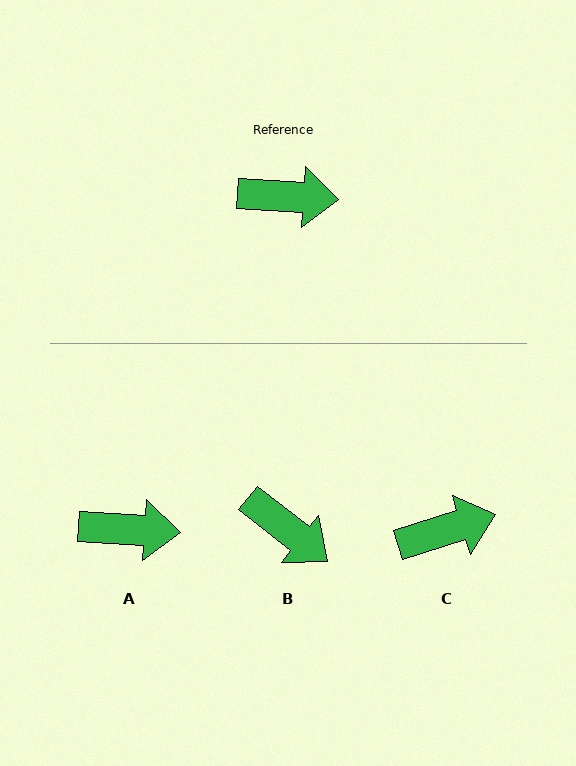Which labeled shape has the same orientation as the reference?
A.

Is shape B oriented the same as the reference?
No, it is off by about 35 degrees.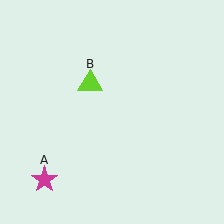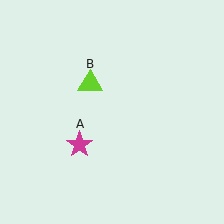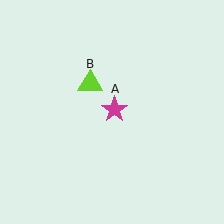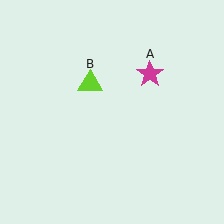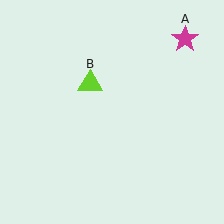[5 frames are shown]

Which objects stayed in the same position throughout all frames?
Lime triangle (object B) remained stationary.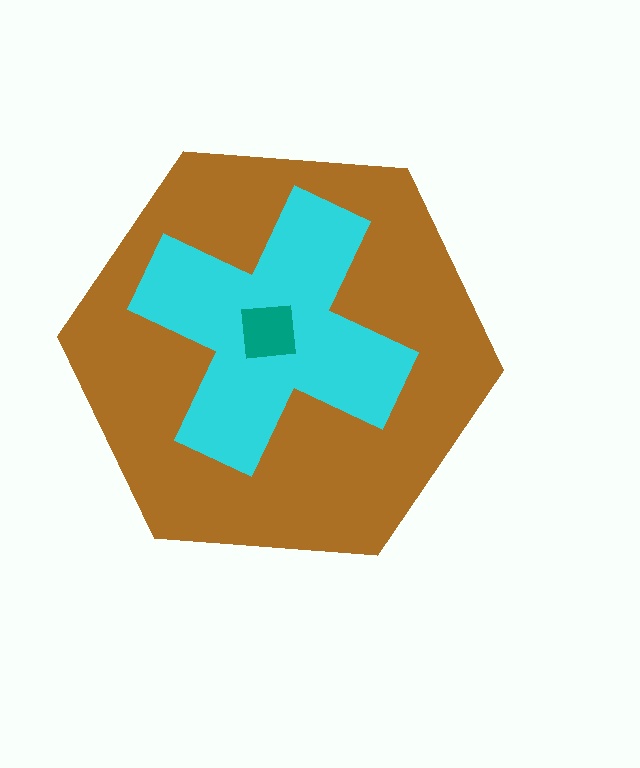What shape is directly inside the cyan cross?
The teal square.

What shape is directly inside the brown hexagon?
The cyan cross.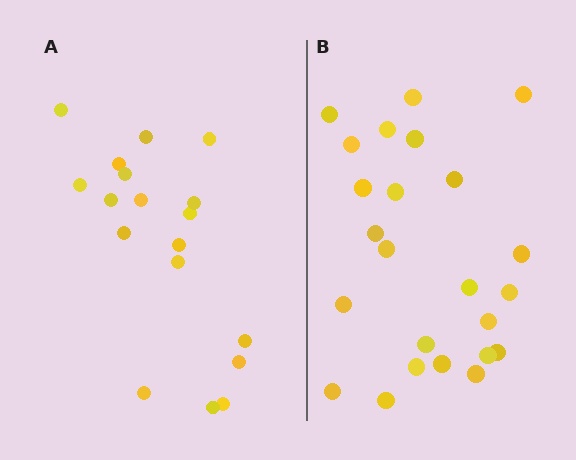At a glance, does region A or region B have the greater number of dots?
Region B (the right region) has more dots.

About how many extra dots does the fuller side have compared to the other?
Region B has about 6 more dots than region A.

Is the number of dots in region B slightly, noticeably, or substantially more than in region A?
Region B has noticeably more, but not dramatically so. The ratio is roughly 1.3 to 1.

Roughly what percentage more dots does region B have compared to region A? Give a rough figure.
About 35% more.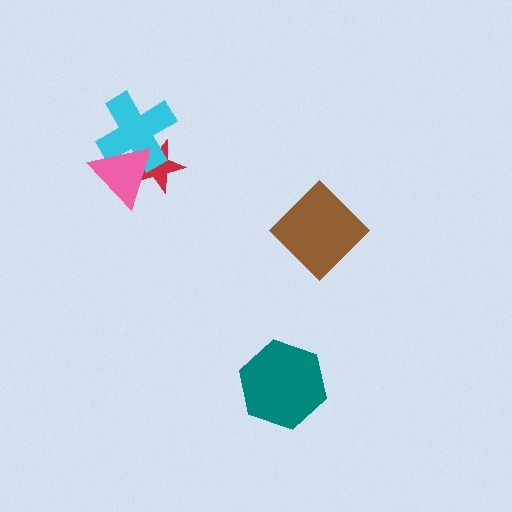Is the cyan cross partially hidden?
Yes, it is partially covered by another shape.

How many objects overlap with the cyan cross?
2 objects overlap with the cyan cross.